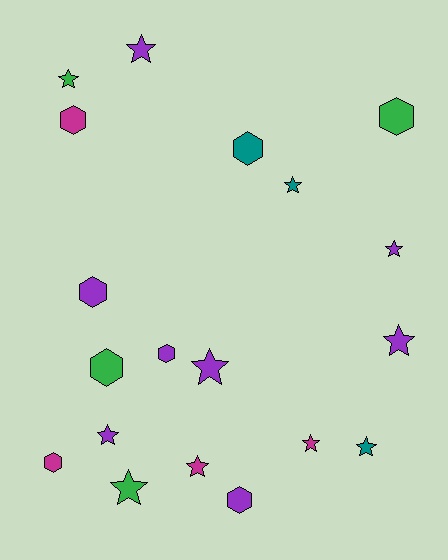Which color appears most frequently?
Purple, with 8 objects.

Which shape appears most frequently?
Star, with 11 objects.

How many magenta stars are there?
There are 2 magenta stars.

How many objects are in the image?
There are 19 objects.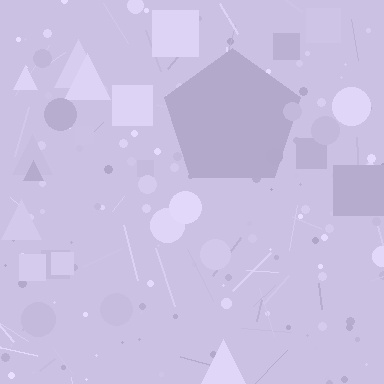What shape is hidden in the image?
A pentagon is hidden in the image.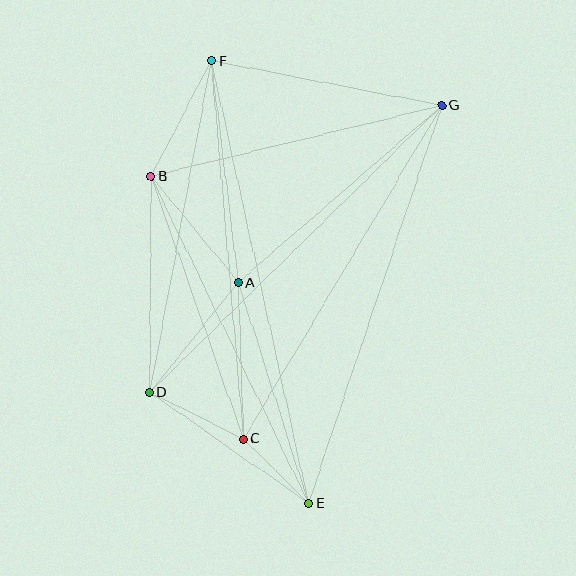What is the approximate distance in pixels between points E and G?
The distance between E and G is approximately 420 pixels.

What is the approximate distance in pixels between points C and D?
The distance between C and D is approximately 105 pixels.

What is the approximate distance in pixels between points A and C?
The distance between A and C is approximately 156 pixels.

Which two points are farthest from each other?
Points E and F are farthest from each other.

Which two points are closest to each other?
Points C and E are closest to each other.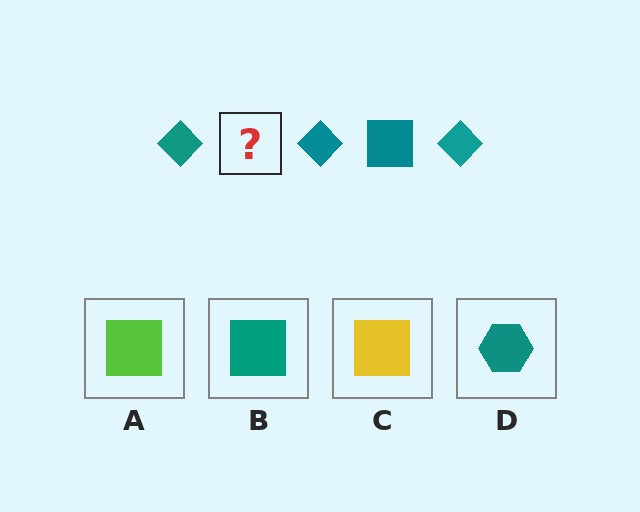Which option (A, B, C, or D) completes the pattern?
B.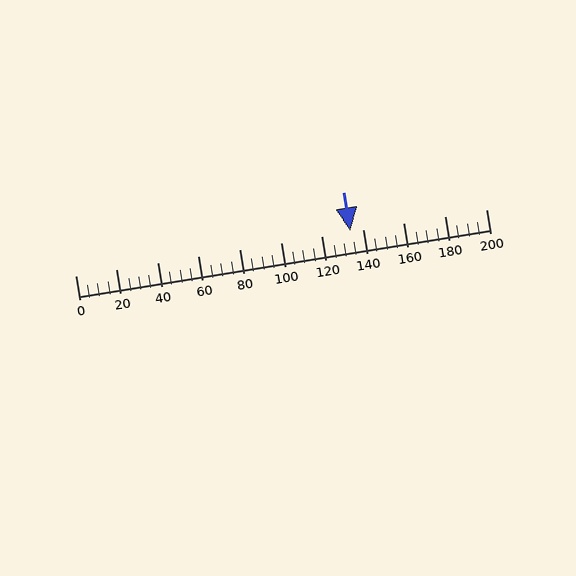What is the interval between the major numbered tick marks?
The major tick marks are spaced 20 units apart.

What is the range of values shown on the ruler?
The ruler shows values from 0 to 200.